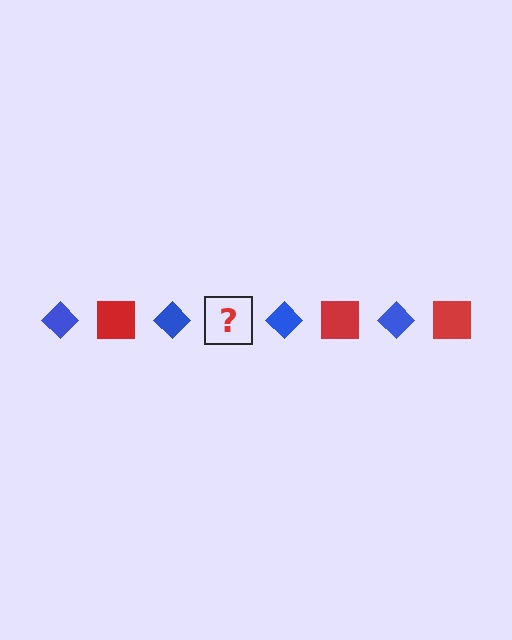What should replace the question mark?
The question mark should be replaced with a red square.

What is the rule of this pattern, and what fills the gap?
The rule is that the pattern alternates between blue diamond and red square. The gap should be filled with a red square.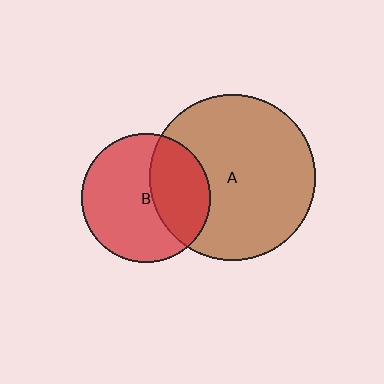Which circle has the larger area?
Circle A (brown).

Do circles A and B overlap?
Yes.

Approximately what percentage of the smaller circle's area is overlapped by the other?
Approximately 35%.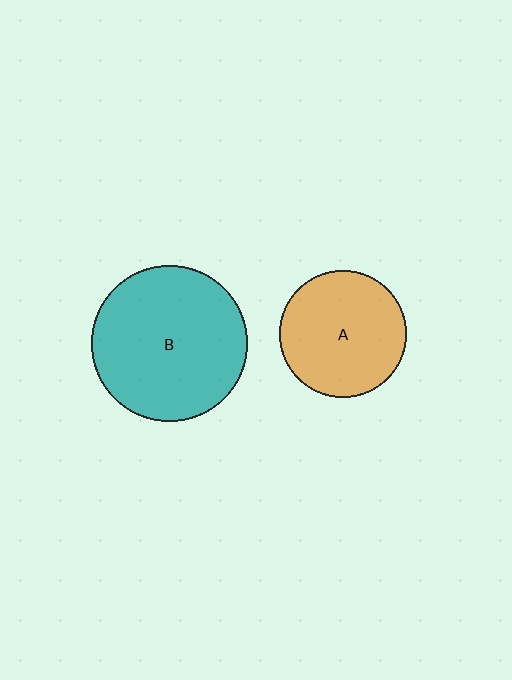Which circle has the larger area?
Circle B (teal).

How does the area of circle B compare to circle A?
Approximately 1.5 times.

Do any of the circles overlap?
No, none of the circles overlap.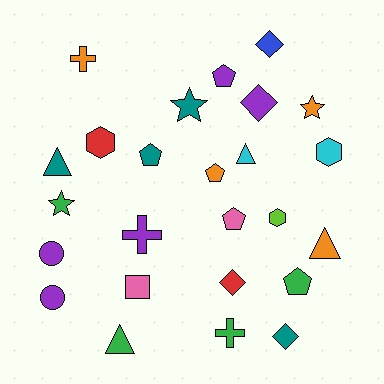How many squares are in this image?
There is 1 square.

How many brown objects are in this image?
There are no brown objects.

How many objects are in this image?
There are 25 objects.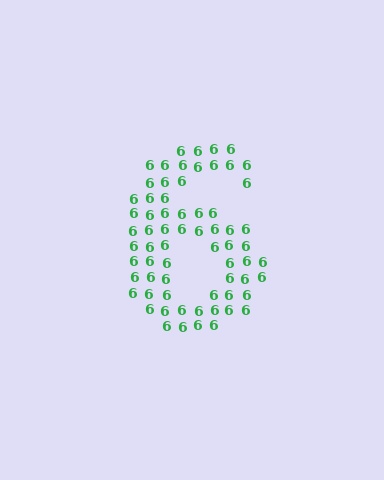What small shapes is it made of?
It is made of small digit 6's.